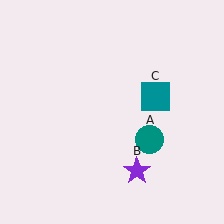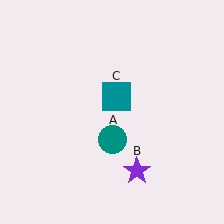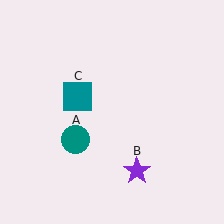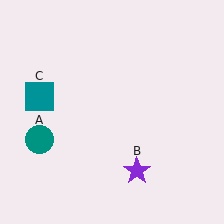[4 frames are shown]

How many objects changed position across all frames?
2 objects changed position: teal circle (object A), teal square (object C).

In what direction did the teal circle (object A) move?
The teal circle (object A) moved left.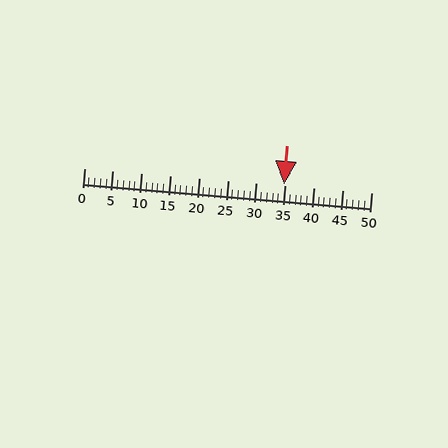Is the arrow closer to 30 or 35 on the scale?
The arrow is closer to 35.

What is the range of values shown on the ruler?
The ruler shows values from 0 to 50.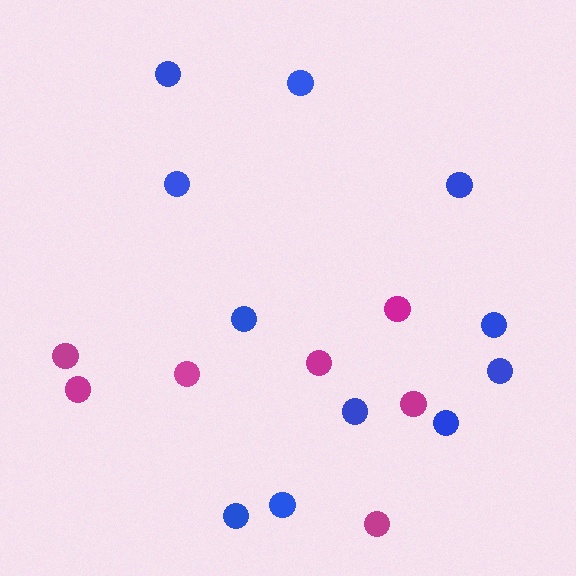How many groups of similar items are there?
There are 2 groups: one group of blue circles (11) and one group of magenta circles (7).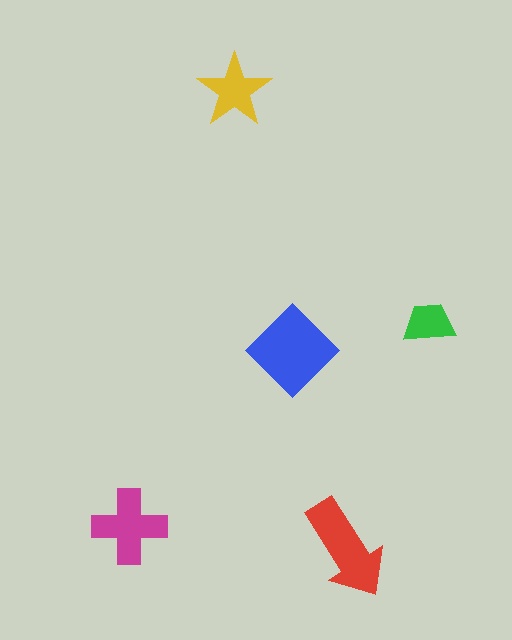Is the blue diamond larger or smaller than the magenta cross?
Larger.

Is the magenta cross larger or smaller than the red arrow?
Smaller.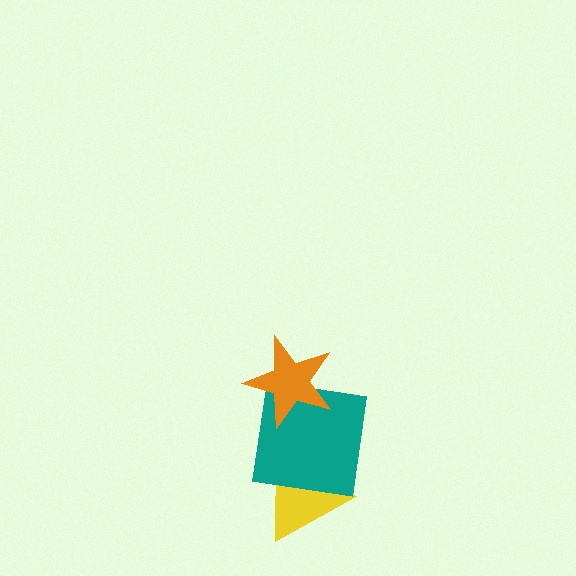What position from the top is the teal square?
The teal square is 2nd from the top.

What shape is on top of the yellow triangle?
The teal square is on top of the yellow triangle.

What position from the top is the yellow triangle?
The yellow triangle is 3rd from the top.